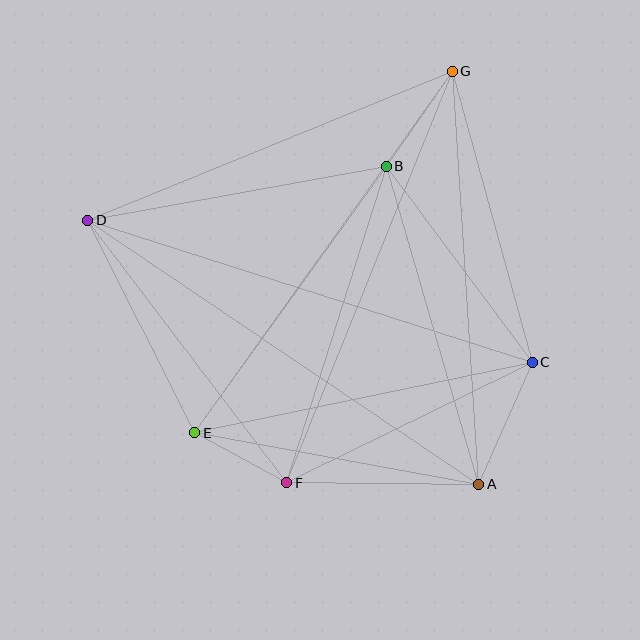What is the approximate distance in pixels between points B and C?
The distance between B and C is approximately 245 pixels.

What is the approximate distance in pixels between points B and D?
The distance between B and D is approximately 303 pixels.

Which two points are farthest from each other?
Points A and D are farthest from each other.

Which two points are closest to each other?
Points E and F are closest to each other.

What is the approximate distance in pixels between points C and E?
The distance between C and E is approximately 345 pixels.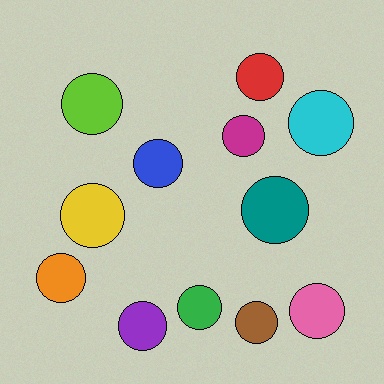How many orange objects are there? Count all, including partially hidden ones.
There is 1 orange object.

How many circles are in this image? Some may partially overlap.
There are 12 circles.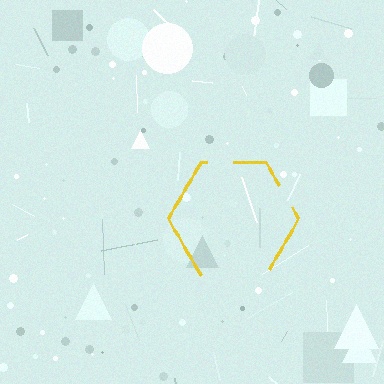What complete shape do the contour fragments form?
The contour fragments form a hexagon.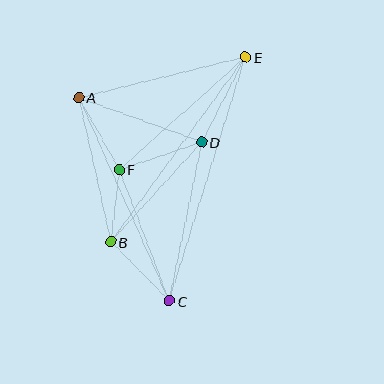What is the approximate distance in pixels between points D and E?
The distance between D and E is approximately 96 pixels.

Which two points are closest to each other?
Points B and F are closest to each other.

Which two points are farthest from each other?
Points C and E are farthest from each other.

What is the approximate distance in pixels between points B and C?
The distance between B and C is approximately 83 pixels.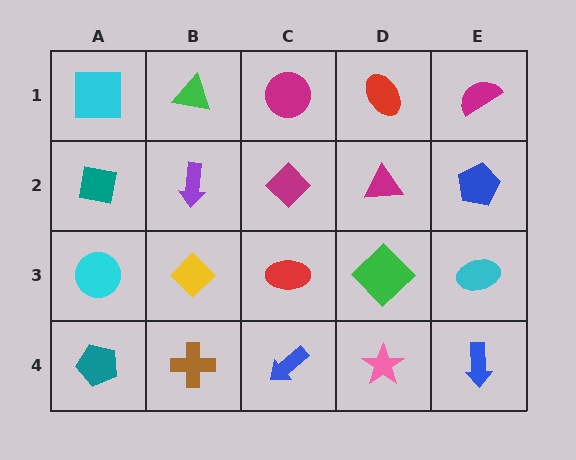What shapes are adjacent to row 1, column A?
A teal square (row 2, column A), a green triangle (row 1, column B).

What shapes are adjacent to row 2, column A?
A cyan square (row 1, column A), a cyan circle (row 3, column A), a purple arrow (row 2, column B).